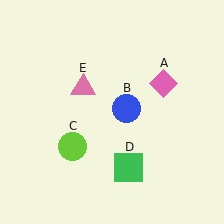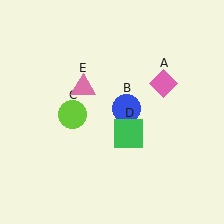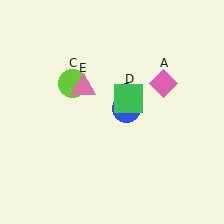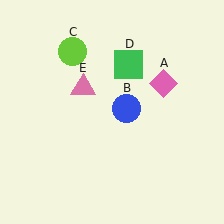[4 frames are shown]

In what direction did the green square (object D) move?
The green square (object D) moved up.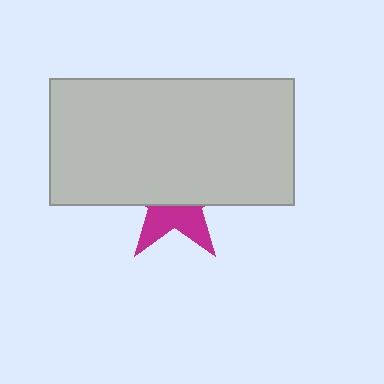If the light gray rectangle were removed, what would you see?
You would see the complete magenta star.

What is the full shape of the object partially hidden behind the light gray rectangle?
The partially hidden object is a magenta star.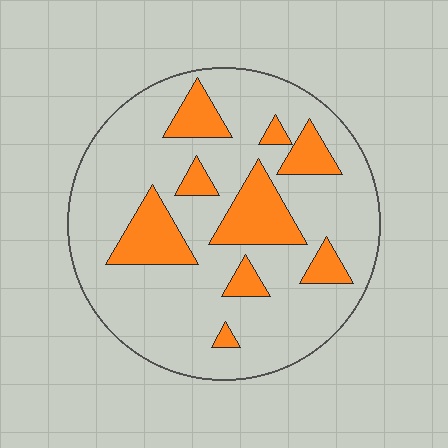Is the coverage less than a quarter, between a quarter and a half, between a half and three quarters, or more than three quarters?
Less than a quarter.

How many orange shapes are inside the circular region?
9.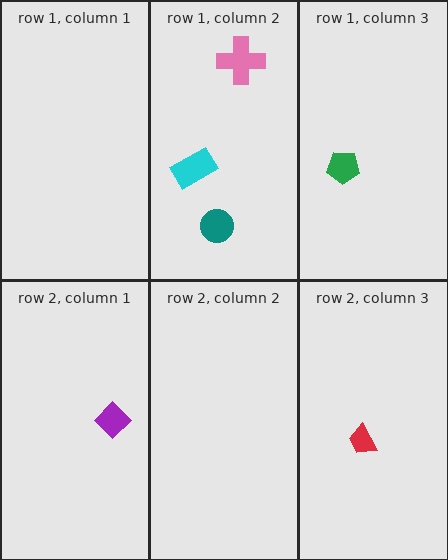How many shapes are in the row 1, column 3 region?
1.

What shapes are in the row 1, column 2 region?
The teal circle, the pink cross, the cyan rectangle.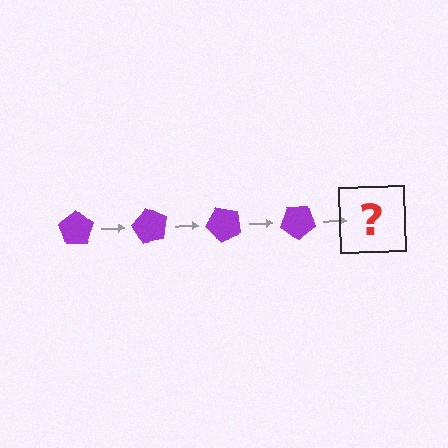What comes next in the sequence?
The next element should be a purple pentagon rotated 240 degrees.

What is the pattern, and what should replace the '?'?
The pattern is that the pentagon rotates 60 degrees each step. The '?' should be a purple pentagon rotated 240 degrees.